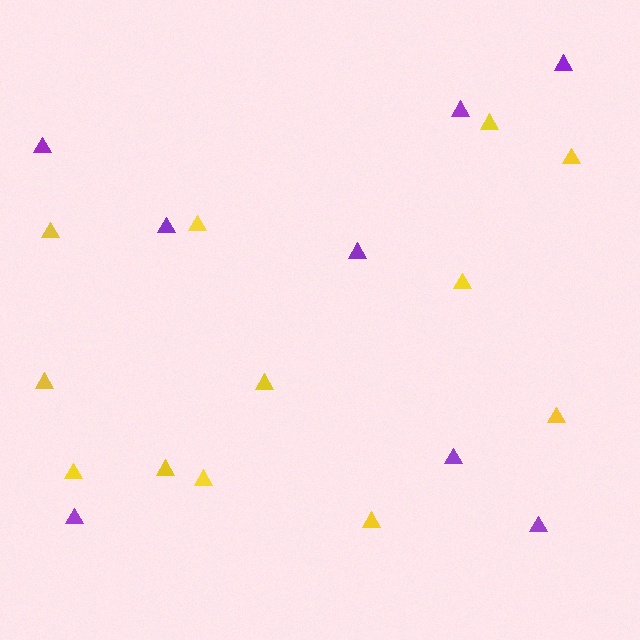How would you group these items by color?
There are 2 groups: one group of yellow triangles (12) and one group of purple triangles (8).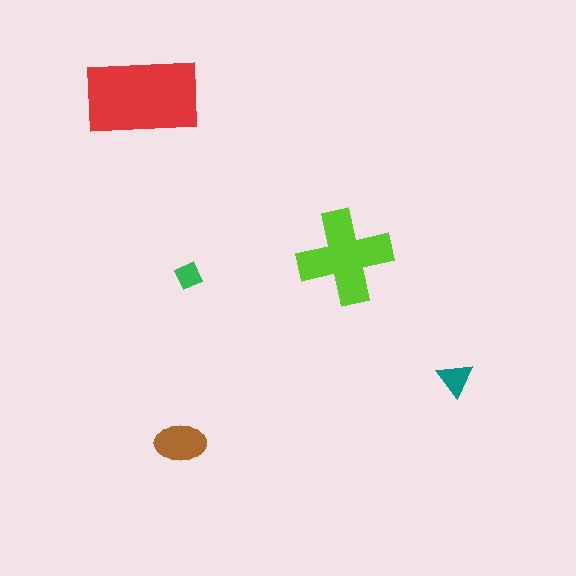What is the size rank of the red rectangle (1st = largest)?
1st.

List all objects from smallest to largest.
The green diamond, the teal triangle, the brown ellipse, the lime cross, the red rectangle.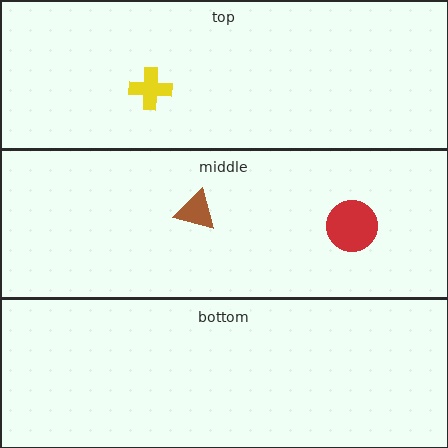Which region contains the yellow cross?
The top region.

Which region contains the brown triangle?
The middle region.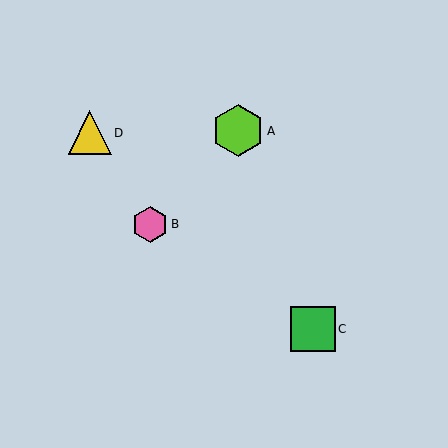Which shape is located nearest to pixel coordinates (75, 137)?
The yellow triangle (labeled D) at (90, 133) is nearest to that location.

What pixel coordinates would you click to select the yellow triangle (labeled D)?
Click at (90, 133) to select the yellow triangle D.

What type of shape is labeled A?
Shape A is a lime hexagon.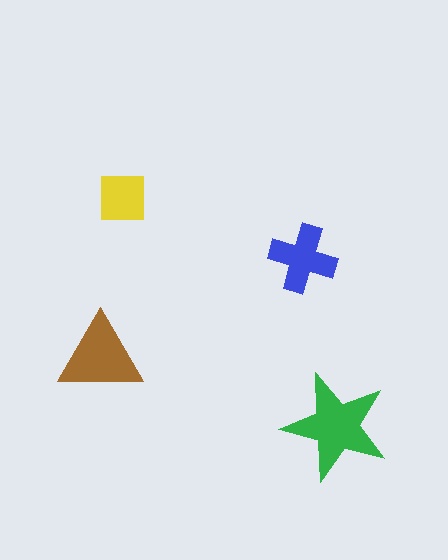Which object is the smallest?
The yellow square.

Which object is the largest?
The green star.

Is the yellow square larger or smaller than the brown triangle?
Smaller.